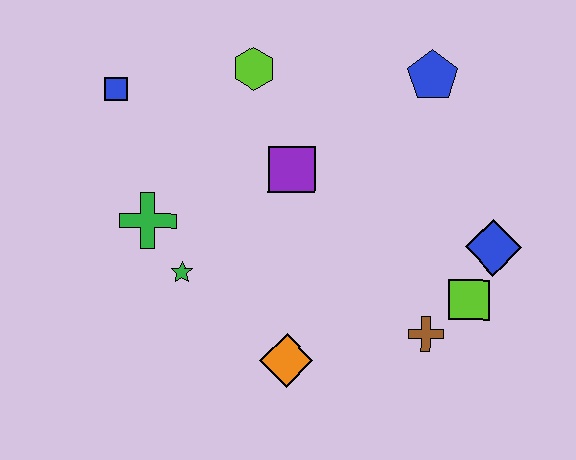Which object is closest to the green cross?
The green star is closest to the green cross.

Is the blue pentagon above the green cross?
Yes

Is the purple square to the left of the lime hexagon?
No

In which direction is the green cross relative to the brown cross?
The green cross is to the left of the brown cross.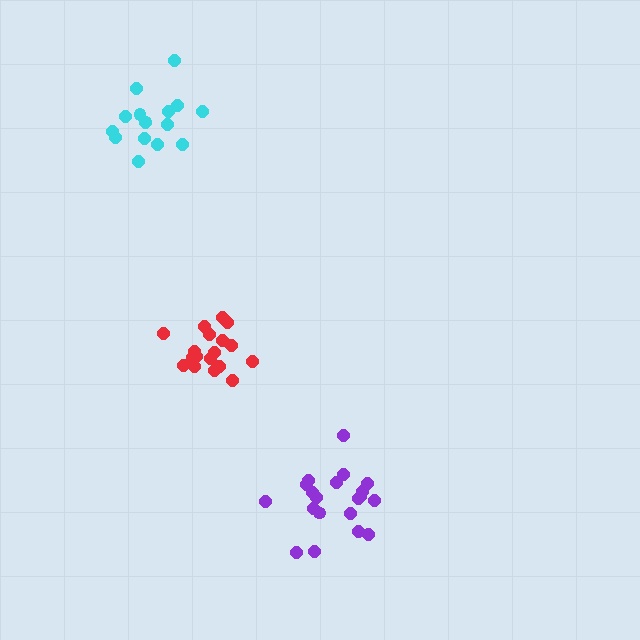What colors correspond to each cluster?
The clusters are colored: red, cyan, purple.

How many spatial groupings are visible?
There are 3 spatial groupings.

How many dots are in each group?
Group 1: 18 dots, Group 2: 16 dots, Group 3: 20 dots (54 total).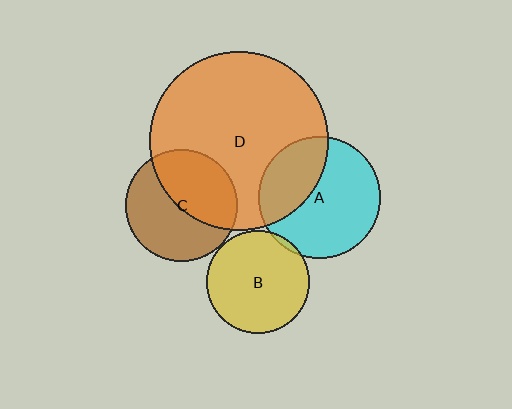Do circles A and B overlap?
Yes.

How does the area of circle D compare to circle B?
Approximately 3.0 times.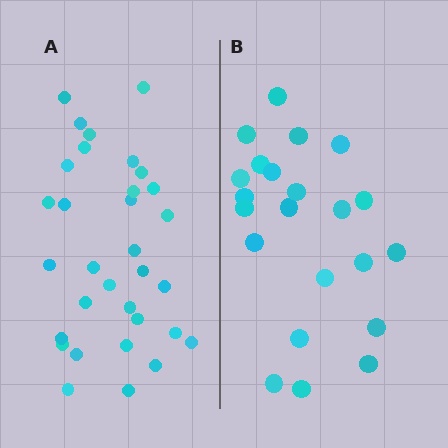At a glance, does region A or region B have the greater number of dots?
Region A (the left region) has more dots.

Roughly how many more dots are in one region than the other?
Region A has roughly 10 or so more dots than region B.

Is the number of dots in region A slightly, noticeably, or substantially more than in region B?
Region A has substantially more. The ratio is roughly 1.5 to 1.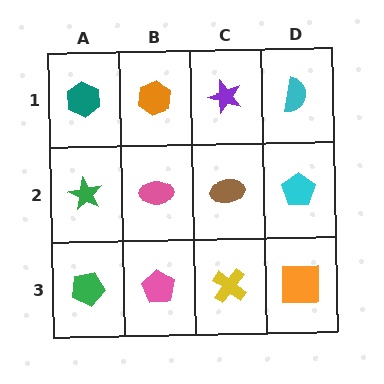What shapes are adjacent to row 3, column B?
A pink ellipse (row 2, column B), a green pentagon (row 3, column A), a yellow cross (row 3, column C).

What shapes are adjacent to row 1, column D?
A cyan pentagon (row 2, column D), a purple star (row 1, column C).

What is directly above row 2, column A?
A teal hexagon.